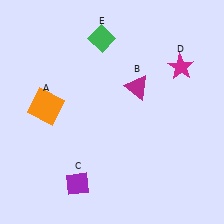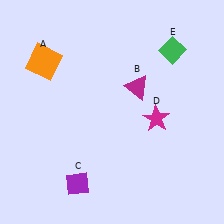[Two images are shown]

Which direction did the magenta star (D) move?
The magenta star (D) moved down.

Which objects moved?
The objects that moved are: the orange square (A), the magenta star (D), the green diamond (E).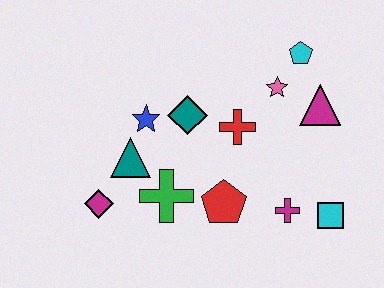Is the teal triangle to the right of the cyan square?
No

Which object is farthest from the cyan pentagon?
The magenta diamond is farthest from the cyan pentagon.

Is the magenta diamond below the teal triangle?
Yes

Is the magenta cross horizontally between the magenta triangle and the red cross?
Yes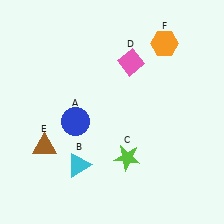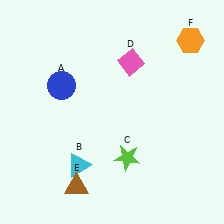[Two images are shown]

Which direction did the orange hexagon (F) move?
The orange hexagon (F) moved right.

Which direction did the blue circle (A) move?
The blue circle (A) moved up.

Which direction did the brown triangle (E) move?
The brown triangle (E) moved down.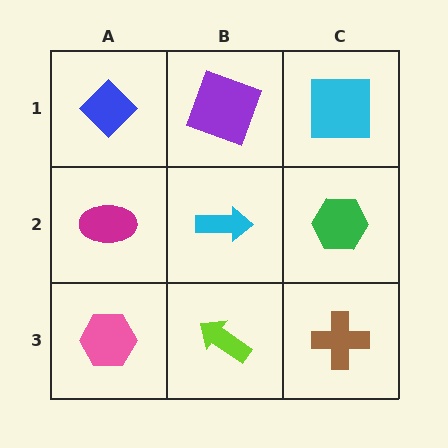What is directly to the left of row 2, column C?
A cyan arrow.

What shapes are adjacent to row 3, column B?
A cyan arrow (row 2, column B), a pink hexagon (row 3, column A), a brown cross (row 3, column C).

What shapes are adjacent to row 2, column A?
A blue diamond (row 1, column A), a pink hexagon (row 3, column A), a cyan arrow (row 2, column B).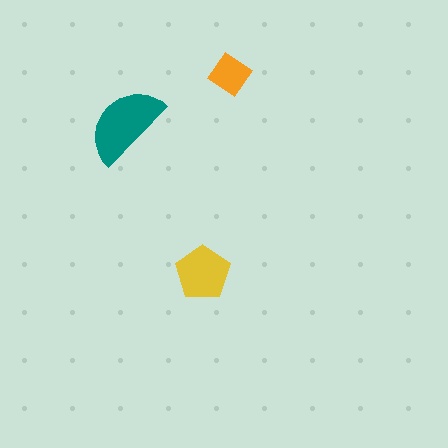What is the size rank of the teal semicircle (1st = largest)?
1st.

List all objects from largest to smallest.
The teal semicircle, the yellow pentagon, the orange diamond.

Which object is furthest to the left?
The teal semicircle is leftmost.